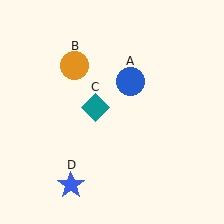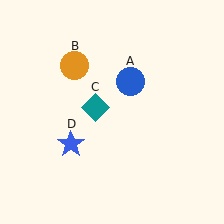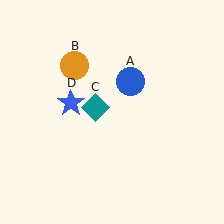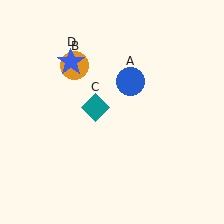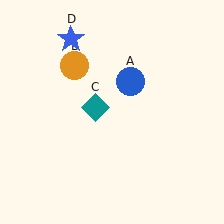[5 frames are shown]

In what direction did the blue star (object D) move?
The blue star (object D) moved up.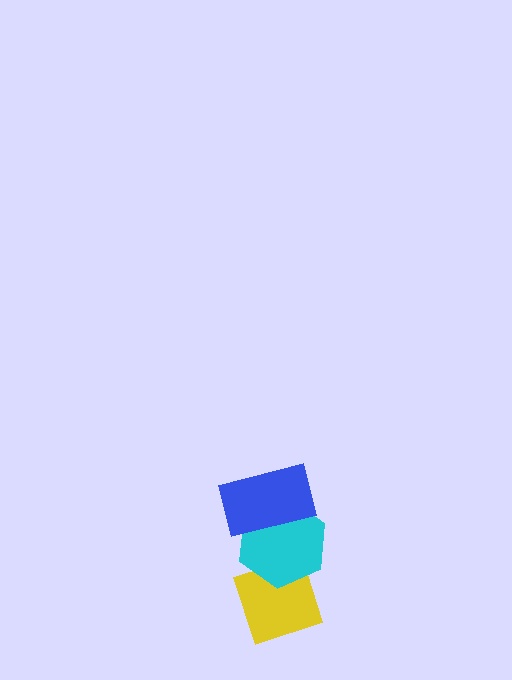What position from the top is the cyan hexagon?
The cyan hexagon is 2nd from the top.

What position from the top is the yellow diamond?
The yellow diamond is 3rd from the top.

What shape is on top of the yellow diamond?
The cyan hexagon is on top of the yellow diamond.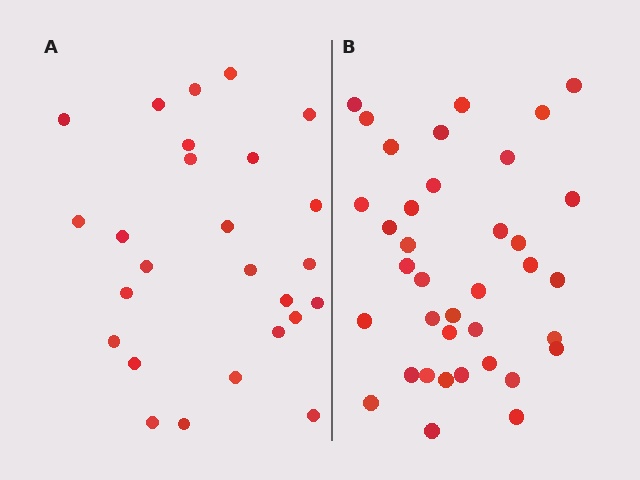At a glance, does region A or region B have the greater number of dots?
Region B (the right region) has more dots.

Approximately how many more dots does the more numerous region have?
Region B has roughly 12 or so more dots than region A.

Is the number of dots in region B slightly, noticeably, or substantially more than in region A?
Region B has noticeably more, but not dramatically so. The ratio is roughly 1.4 to 1.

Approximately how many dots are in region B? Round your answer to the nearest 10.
About 40 dots. (The exact count is 37, which rounds to 40.)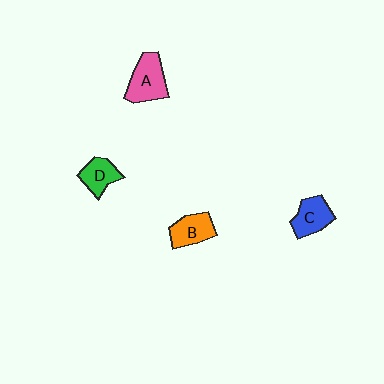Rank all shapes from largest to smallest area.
From largest to smallest: A (pink), C (blue), B (orange), D (green).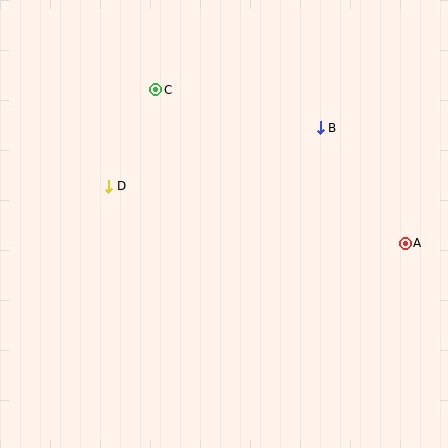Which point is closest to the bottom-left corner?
Point D is closest to the bottom-left corner.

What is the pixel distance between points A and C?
The distance between A and C is 293 pixels.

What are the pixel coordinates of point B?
Point B is at (320, 128).